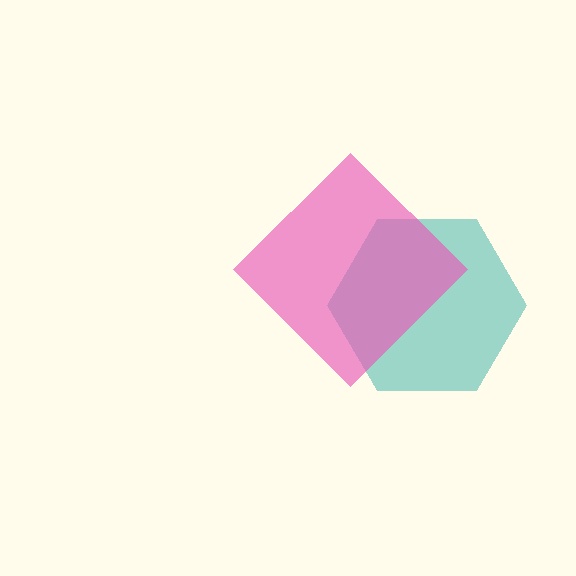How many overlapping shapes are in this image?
There are 2 overlapping shapes in the image.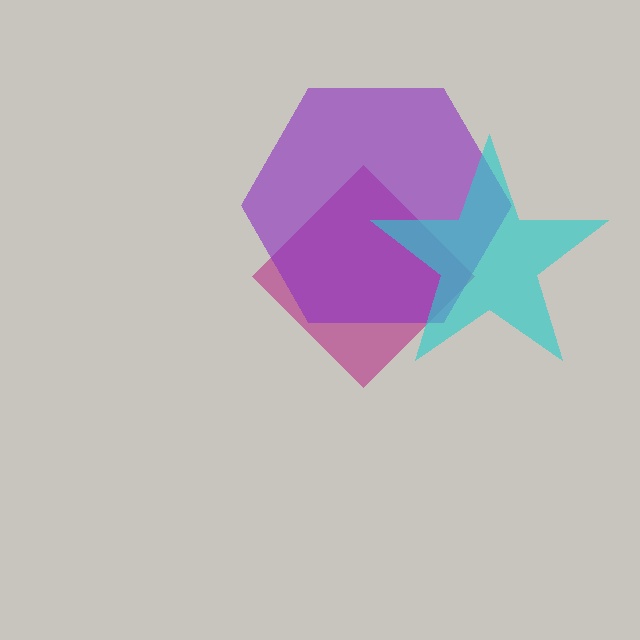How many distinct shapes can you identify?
There are 3 distinct shapes: a magenta diamond, a purple hexagon, a cyan star.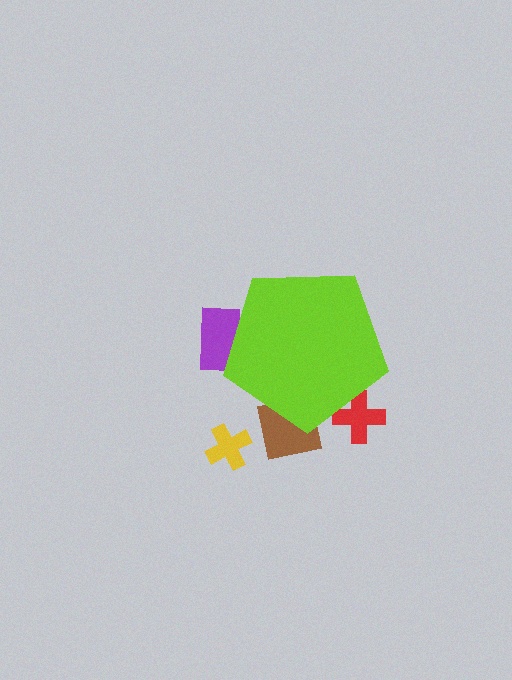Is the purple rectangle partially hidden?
Yes, the purple rectangle is partially hidden behind the lime pentagon.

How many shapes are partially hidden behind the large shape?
3 shapes are partially hidden.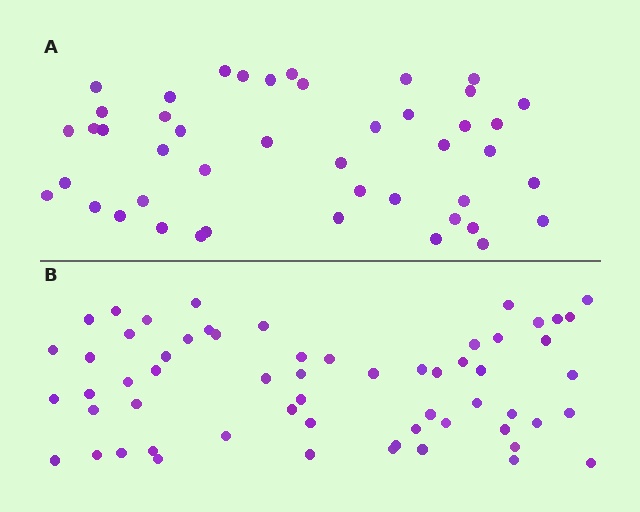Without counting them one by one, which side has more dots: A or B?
Region B (the bottom region) has more dots.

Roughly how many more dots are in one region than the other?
Region B has approximately 15 more dots than region A.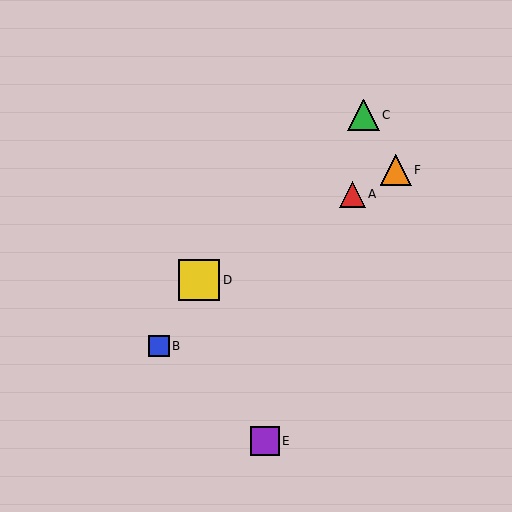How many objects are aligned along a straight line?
3 objects (A, D, F) are aligned along a straight line.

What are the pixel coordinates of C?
Object C is at (363, 115).